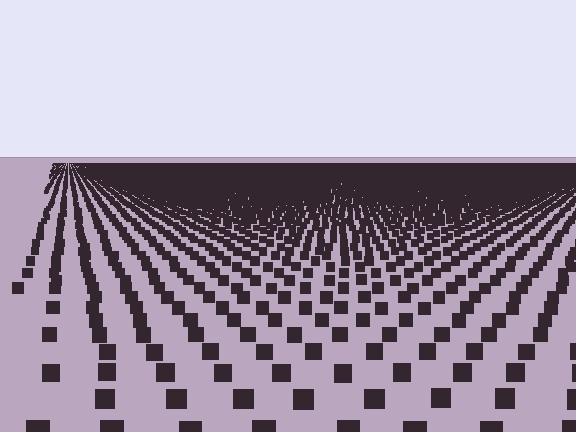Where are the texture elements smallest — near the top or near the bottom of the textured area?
Near the top.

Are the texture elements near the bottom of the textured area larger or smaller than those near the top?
Larger. Near the bottom, elements are closer to the viewer and appear at a bigger on-screen size.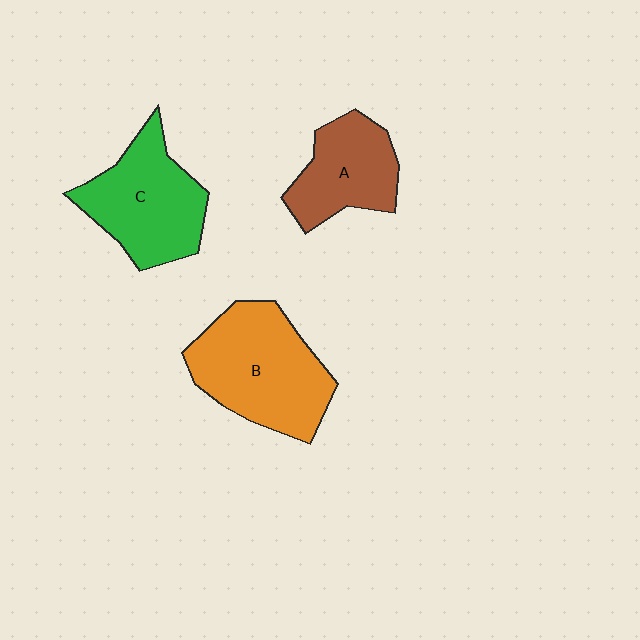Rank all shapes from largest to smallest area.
From largest to smallest: B (orange), C (green), A (brown).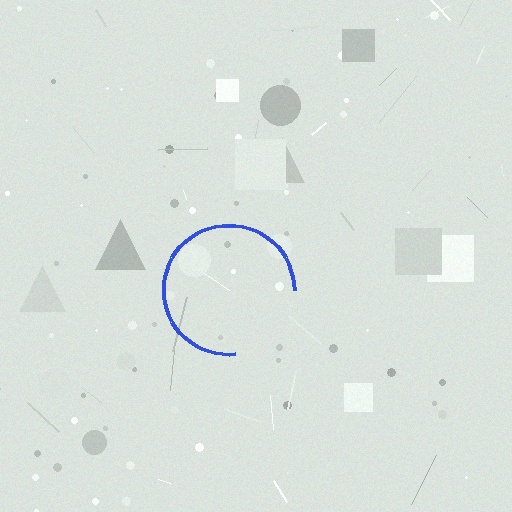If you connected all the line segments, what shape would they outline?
They would outline a circle.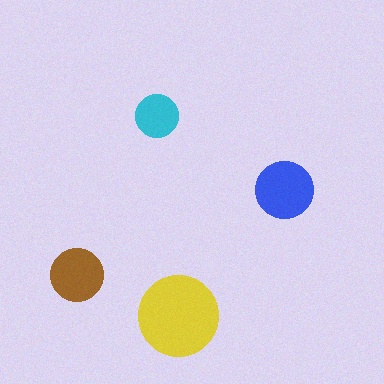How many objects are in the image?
There are 4 objects in the image.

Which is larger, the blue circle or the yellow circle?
The yellow one.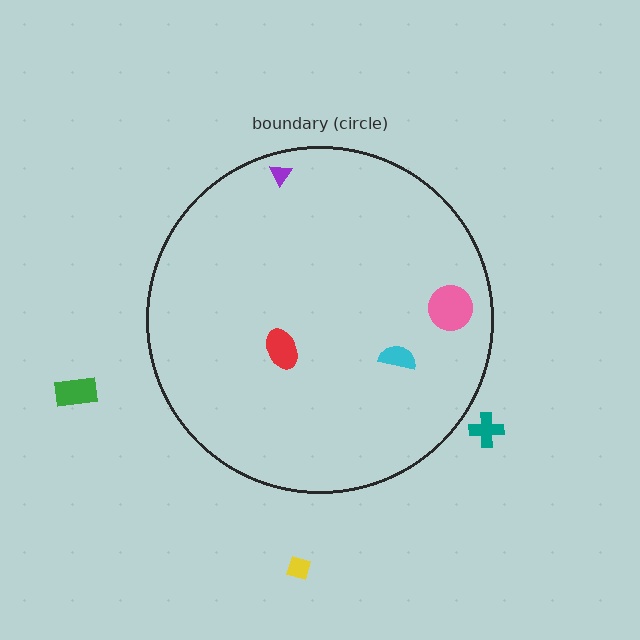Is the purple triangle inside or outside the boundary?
Inside.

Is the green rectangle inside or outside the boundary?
Outside.